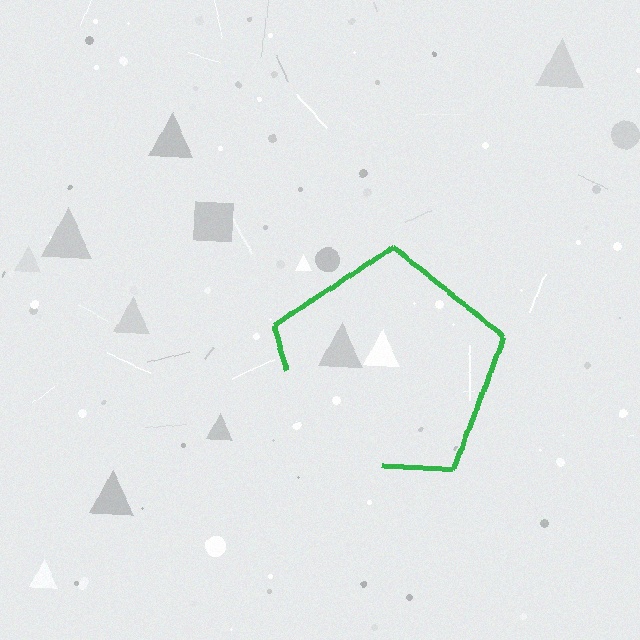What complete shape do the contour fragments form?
The contour fragments form a pentagon.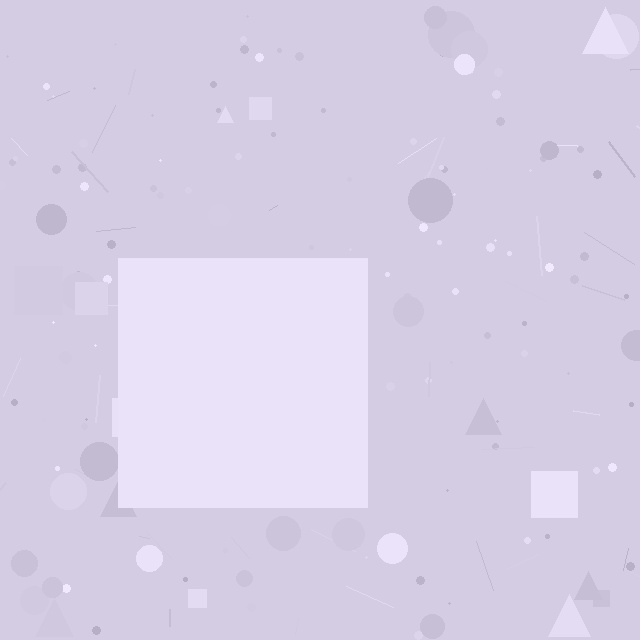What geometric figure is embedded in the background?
A square is embedded in the background.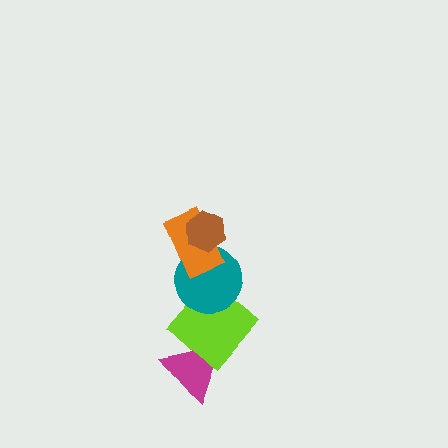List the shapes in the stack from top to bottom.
From top to bottom: the brown hexagon, the orange rectangle, the teal circle, the lime diamond, the magenta triangle.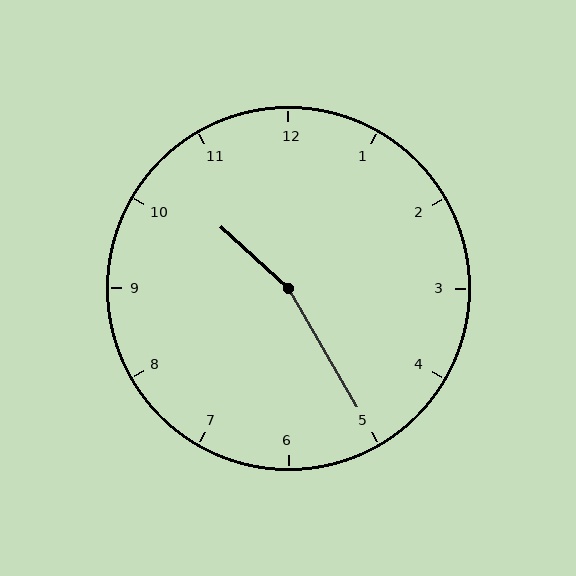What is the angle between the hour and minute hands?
Approximately 162 degrees.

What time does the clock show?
10:25.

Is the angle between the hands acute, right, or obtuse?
It is obtuse.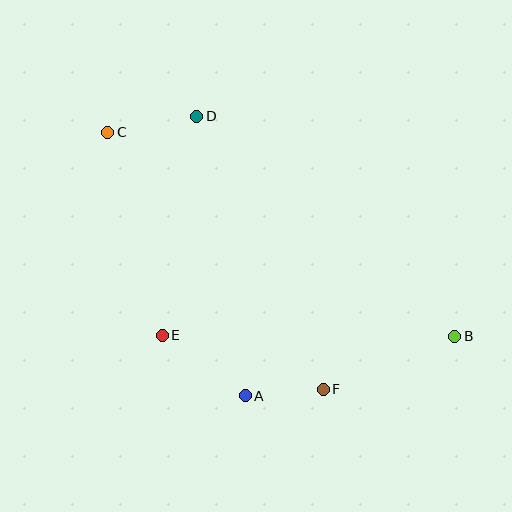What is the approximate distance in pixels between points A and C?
The distance between A and C is approximately 297 pixels.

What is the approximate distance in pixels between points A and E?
The distance between A and E is approximately 103 pixels.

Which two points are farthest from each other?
Points B and C are farthest from each other.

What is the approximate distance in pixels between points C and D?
The distance between C and D is approximately 90 pixels.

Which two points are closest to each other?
Points A and F are closest to each other.